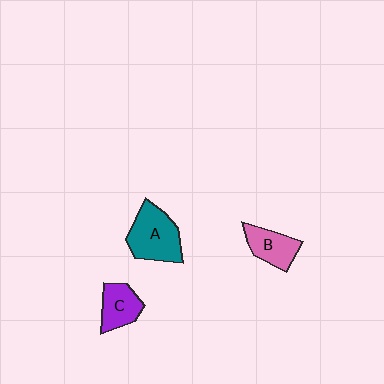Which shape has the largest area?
Shape A (teal).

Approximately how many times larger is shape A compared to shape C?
Approximately 1.6 times.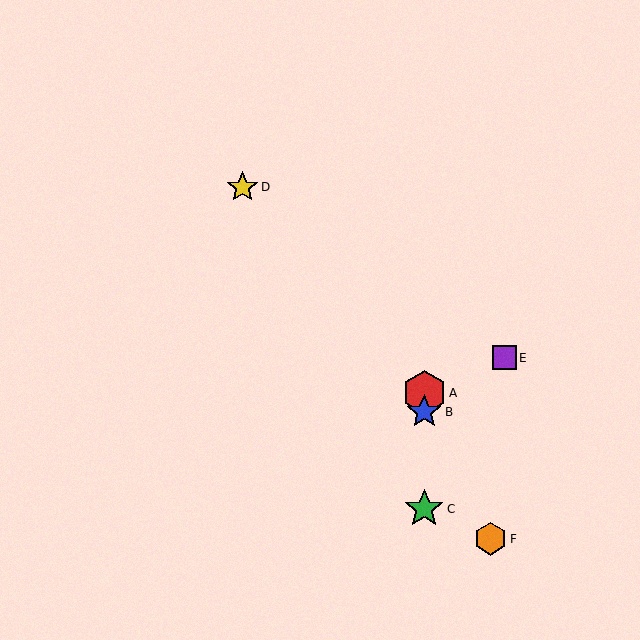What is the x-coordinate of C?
Object C is at x≈424.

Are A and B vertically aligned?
Yes, both are at x≈424.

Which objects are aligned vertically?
Objects A, B, C are aligned vertically.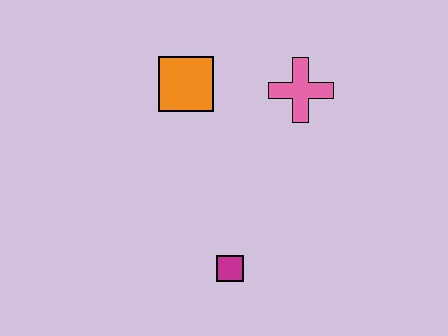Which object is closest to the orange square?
The pink cross is closest to the orange square.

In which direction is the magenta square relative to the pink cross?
The magenta square is below the pink cross.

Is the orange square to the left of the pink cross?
Yes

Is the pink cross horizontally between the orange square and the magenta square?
No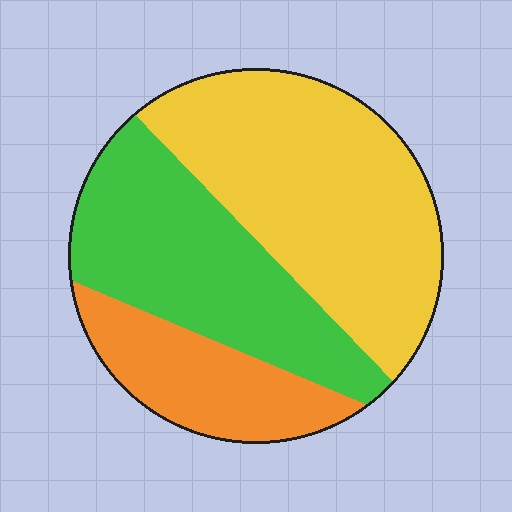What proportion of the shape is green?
Green covers roughly 35% of the shape.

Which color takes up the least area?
Orange, at roughly 20%.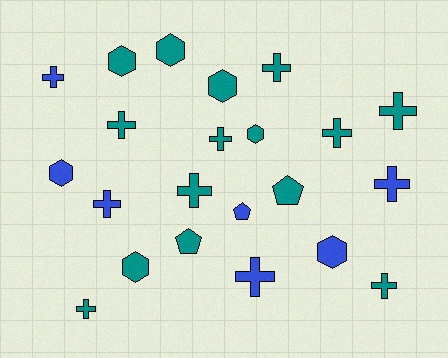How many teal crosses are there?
There are 8 teal crosses.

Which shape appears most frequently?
Cross, with 12 objects.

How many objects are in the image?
There are 22 objects.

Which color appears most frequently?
Teal, with 15 objects.